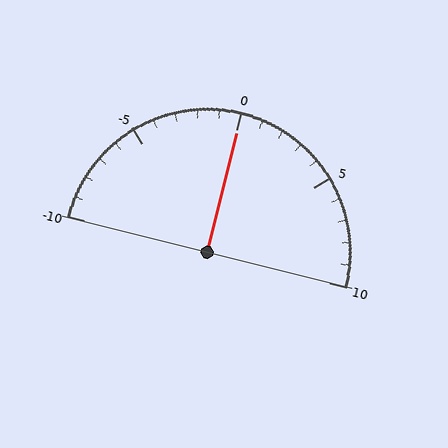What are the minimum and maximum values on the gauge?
The gauge ranges from -10 to 10.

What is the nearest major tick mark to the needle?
The nearest major tick mark is 0.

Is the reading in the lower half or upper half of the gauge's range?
The reading is in the upper half of the range (-10 to 10).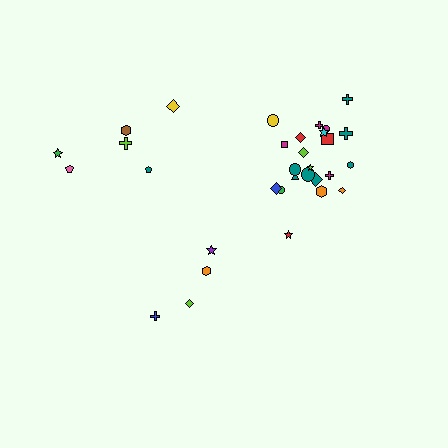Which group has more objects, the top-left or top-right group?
The top-right group.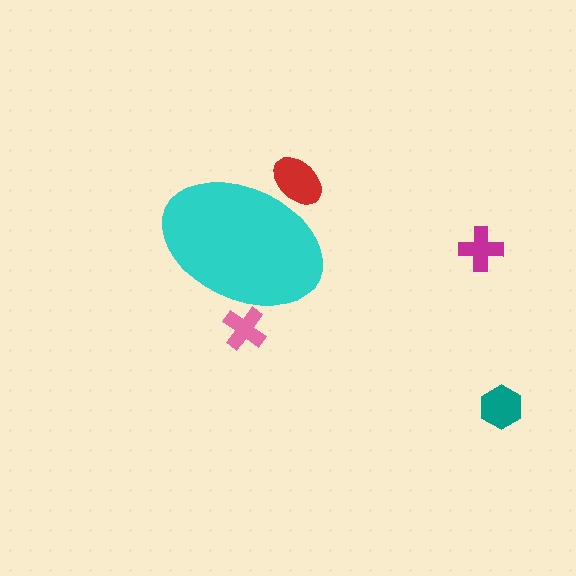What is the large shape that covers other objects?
A cyan ellipse.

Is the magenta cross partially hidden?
No, the magenta cross is fully visible.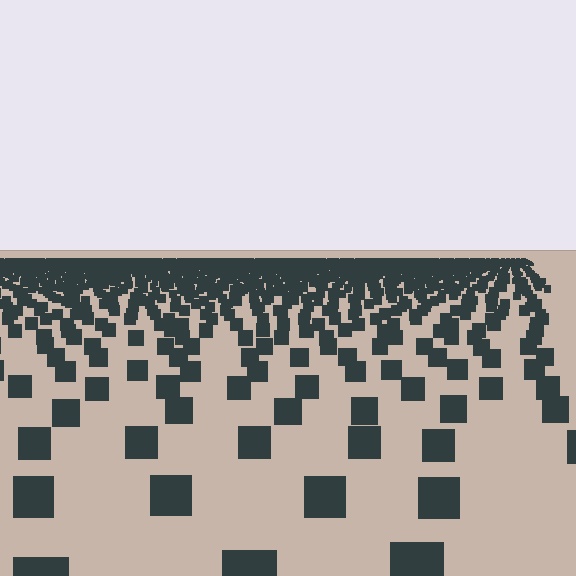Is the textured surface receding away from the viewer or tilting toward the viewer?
The surface is receding away from the viewer. Texture elements get smaller and denser toward the top.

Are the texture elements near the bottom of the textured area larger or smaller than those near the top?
Larger. Near the bottom, elements are closer to the viewer and appear at a bigger on-screen size.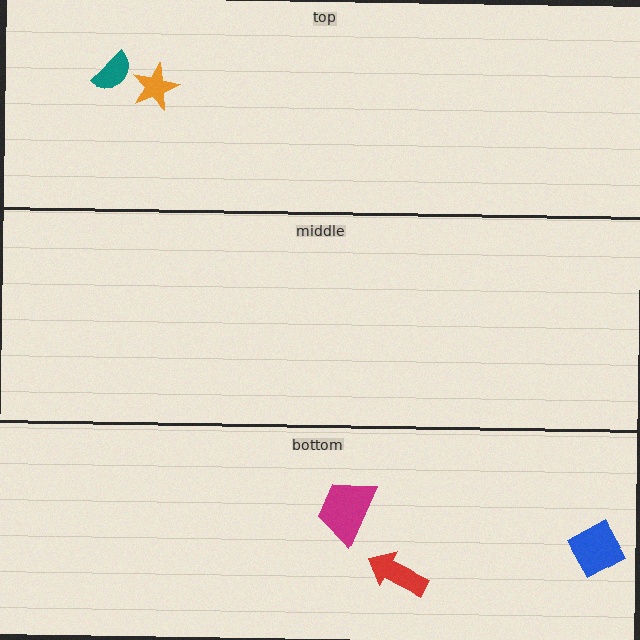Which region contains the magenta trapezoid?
The bottom region.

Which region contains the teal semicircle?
The top region.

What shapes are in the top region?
The teal semicircle, the orange star.